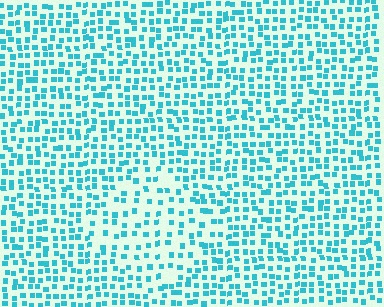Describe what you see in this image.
The image contains small cyan elements arranged at two different densities. A diamond-shaped region is visible where the elements are less densely packed than the surrounding area.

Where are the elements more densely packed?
The elements are more densely packed outside the diamond boundary.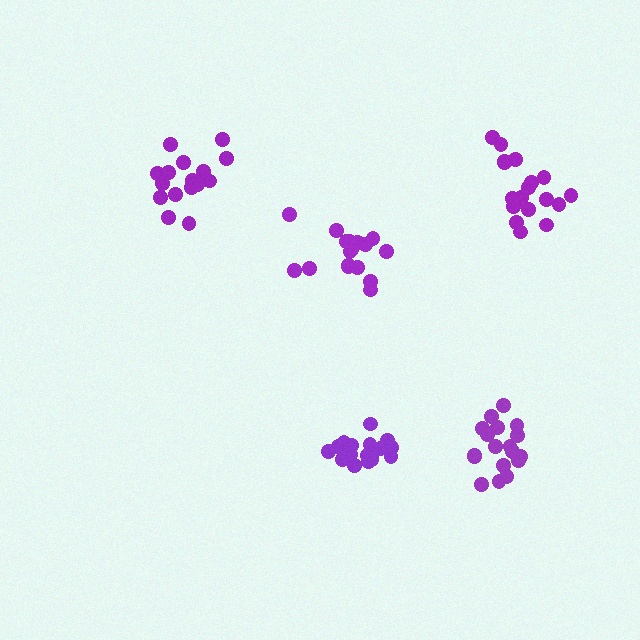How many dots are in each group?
Group 1: 16 dots, Group 2: 18 dots, Group 3: 17 dots, Group 4: 19 dots, Group 5: 19 dots (89 total).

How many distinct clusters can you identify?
There are 5 distinct clusters.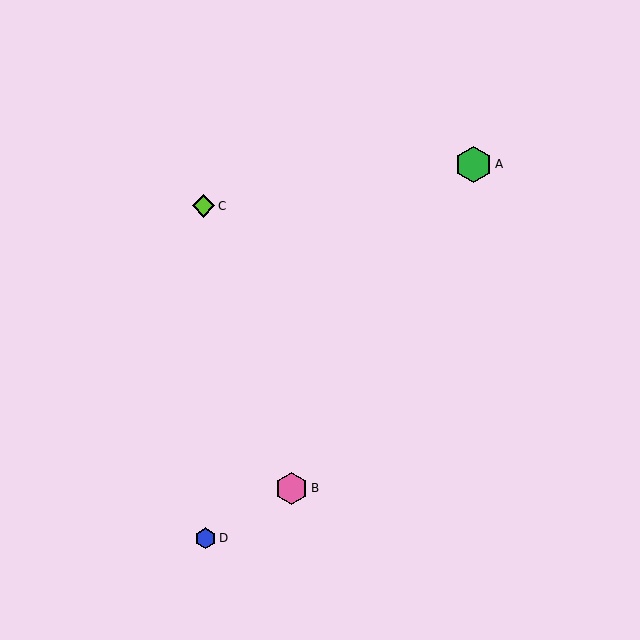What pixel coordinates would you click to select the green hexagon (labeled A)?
Click at (473, 165) to select the green hexagon A.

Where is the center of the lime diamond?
The center of the lime diamond is at (203, 206).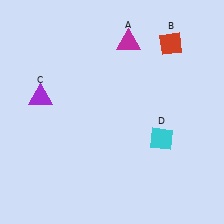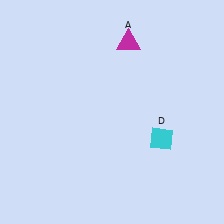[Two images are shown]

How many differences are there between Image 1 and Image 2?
There are 2 differences between the two images.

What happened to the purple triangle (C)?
The purple triangle (C) was removed in Image 2. It was in the top-left area of Image 1.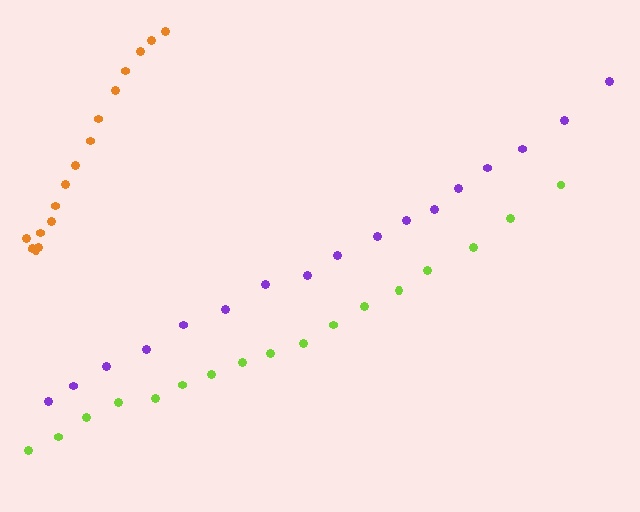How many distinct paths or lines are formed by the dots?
There are 3 distinct paths.